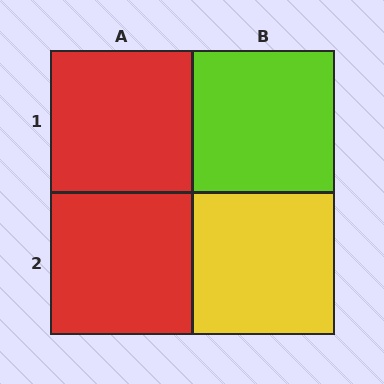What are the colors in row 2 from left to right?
Red, yellow.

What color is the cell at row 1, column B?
Lime.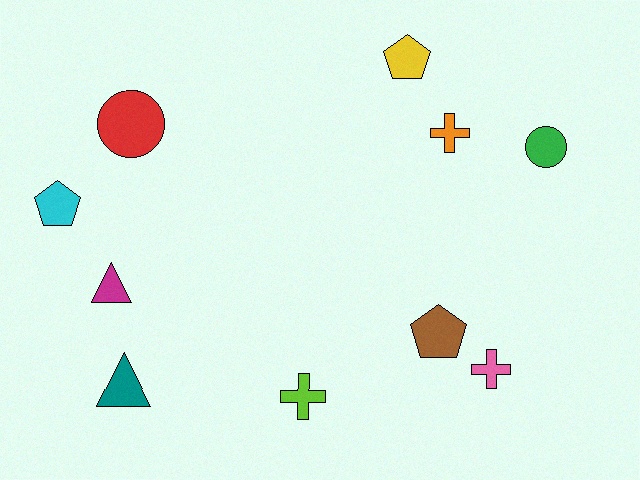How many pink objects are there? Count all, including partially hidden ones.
There is 1 pink object.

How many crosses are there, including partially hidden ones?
There are 3 crosses.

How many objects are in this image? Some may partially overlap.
There are 10 objects.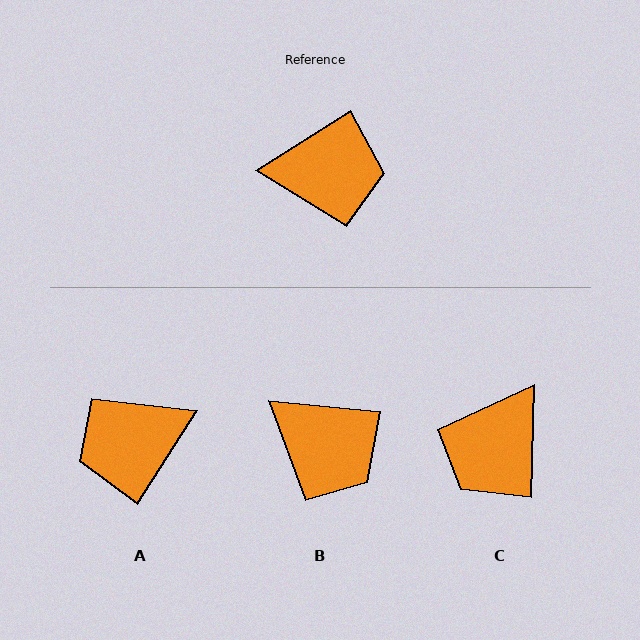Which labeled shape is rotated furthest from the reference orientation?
A, about 155 degrees away.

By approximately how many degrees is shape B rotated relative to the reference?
Approximately 38 degrees clockwise.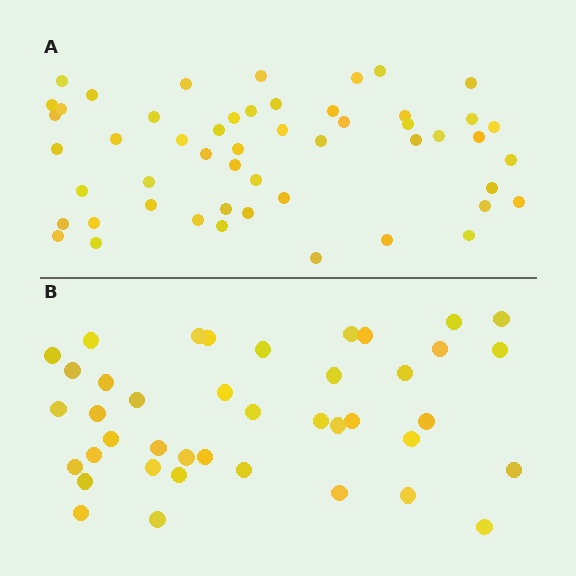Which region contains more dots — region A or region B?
Region A (the top region) has more dots.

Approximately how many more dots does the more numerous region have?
Region A has roughly 12 or so more dots than region B.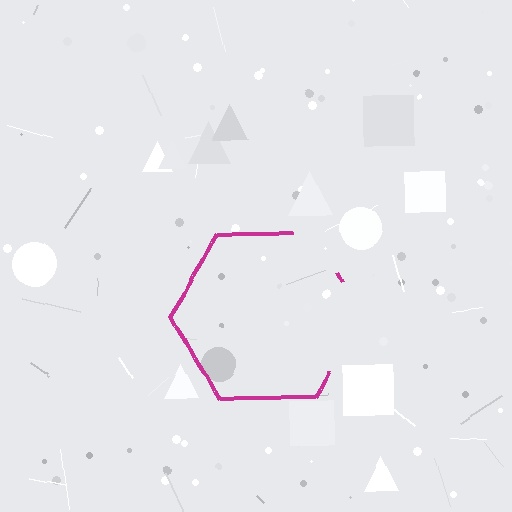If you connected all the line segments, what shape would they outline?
They would outline a hexagon.